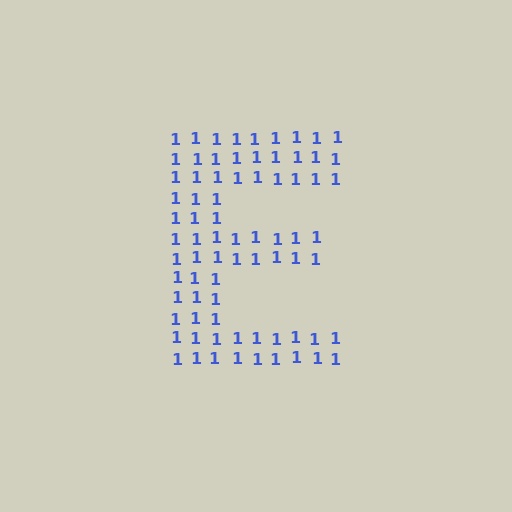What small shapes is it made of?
It is made of small digit 1's.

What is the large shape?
The large shape is the letter E.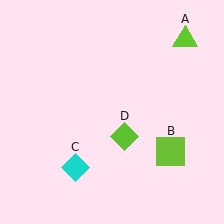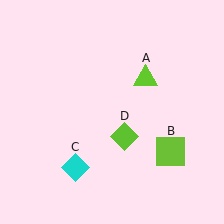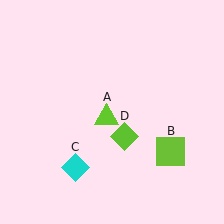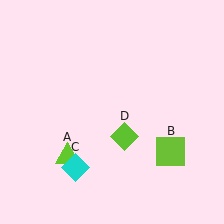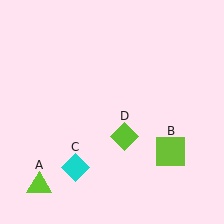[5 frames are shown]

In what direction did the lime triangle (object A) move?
The lime triangle (object A) moved down and to the left.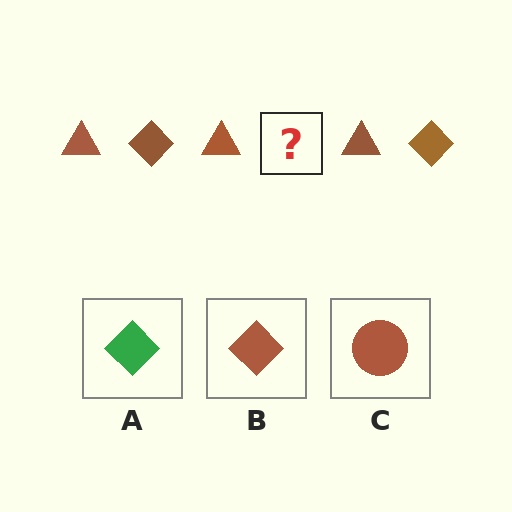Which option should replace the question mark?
Option B.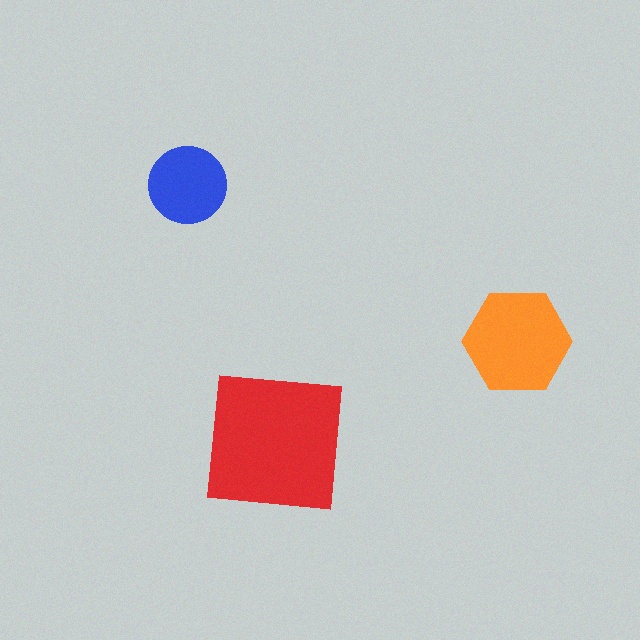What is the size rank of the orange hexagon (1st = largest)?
2nd.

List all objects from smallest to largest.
The blue circle, the orange hexagon, the red square.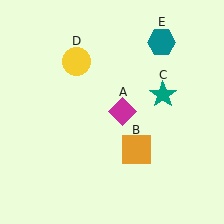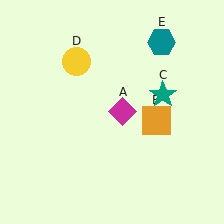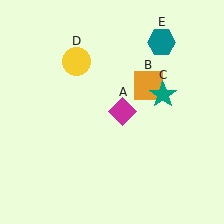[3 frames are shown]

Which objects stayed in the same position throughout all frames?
Magenta diamond (object A) and teal star (object C) and yellow circle (object D) and teal hexagon (object E) remained stationary.